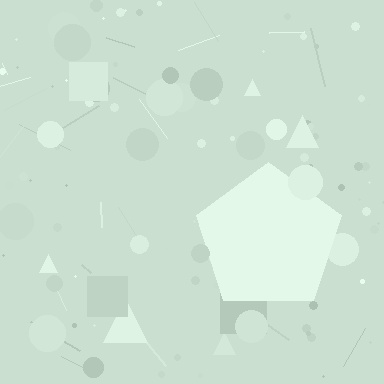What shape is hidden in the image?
A pentagon is hidden in the image.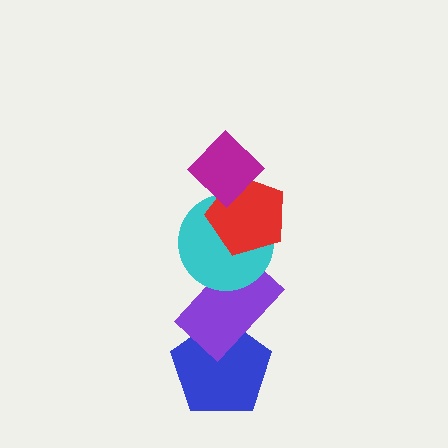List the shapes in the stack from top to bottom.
From top to bottom: the magenta diamond, the red pentagon, the cyan circle, the purple rectangle, the blue pentagon.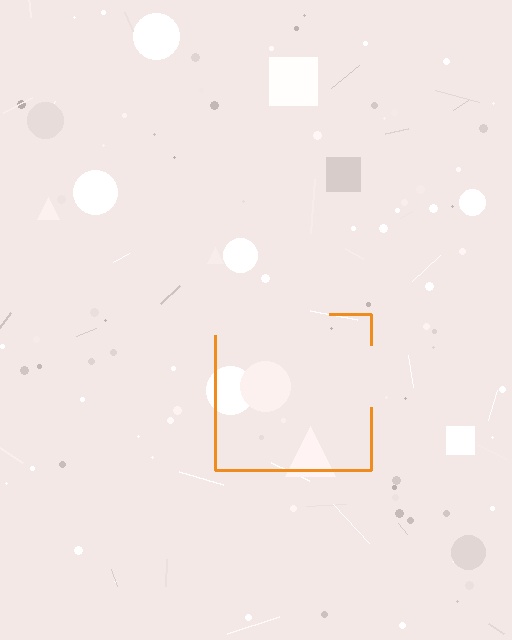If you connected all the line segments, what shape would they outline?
They would outline a square.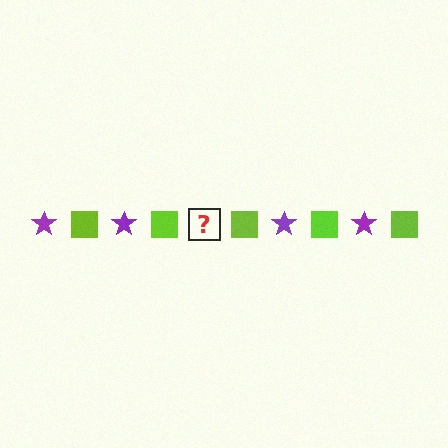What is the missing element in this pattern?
The missing element is a purple star.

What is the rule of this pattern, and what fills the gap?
The rule is that the pattern alternates between purple star and lime square. The gap should be filled with a purple star.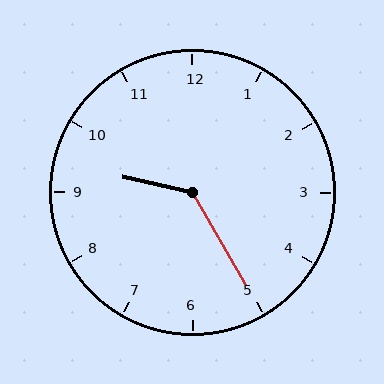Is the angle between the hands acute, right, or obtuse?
It is obtuse.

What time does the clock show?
9:25.